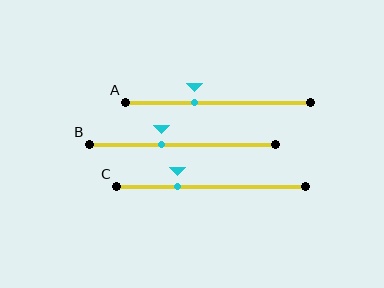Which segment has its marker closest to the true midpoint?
Segment B has its marker closest to the true midpoint.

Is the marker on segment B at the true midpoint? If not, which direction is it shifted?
No, the marker on segment B is shifted to the left by about 12% of the segment length.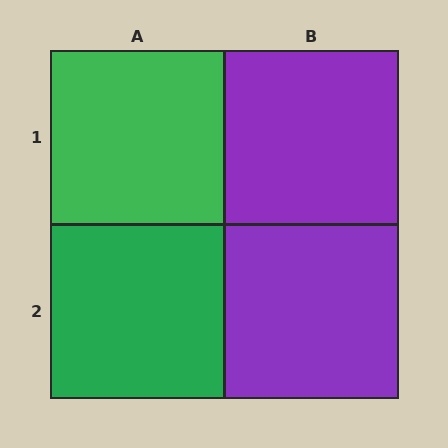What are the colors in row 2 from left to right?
Green, purple.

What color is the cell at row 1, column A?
Green.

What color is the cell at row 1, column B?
Purple.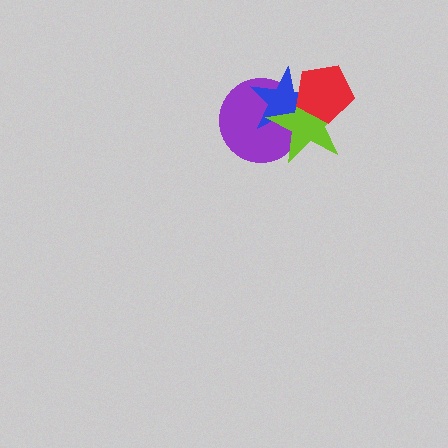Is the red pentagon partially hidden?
No, no other shape covers it.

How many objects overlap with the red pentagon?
2 objects overlap with the red pentagon.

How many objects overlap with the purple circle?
2 objects overlap with the purple circle.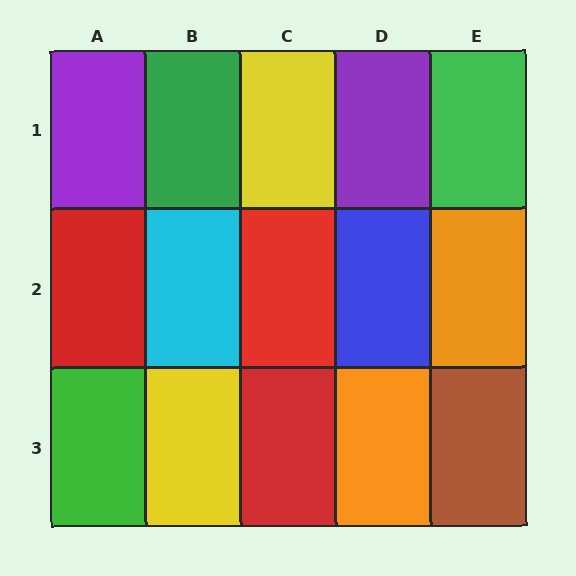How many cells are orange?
2 cells are orange.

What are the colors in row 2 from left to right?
Red, cyan, red, blue, orange.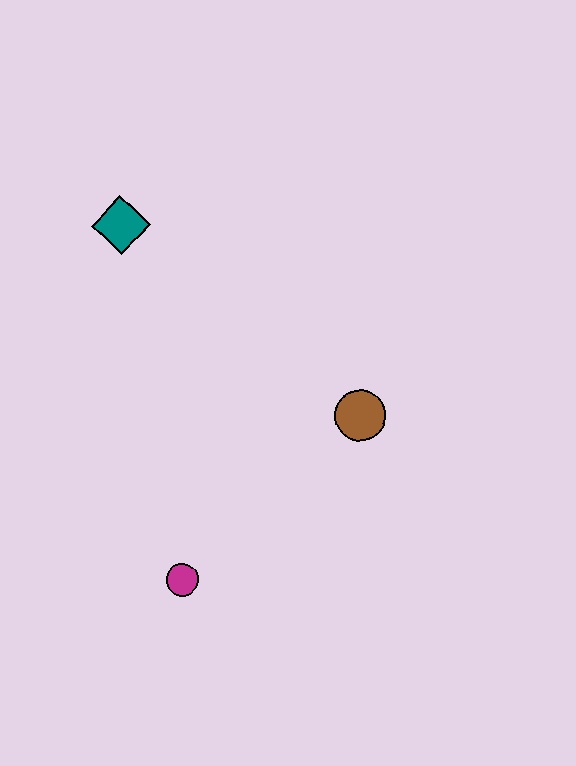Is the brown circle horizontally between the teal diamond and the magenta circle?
No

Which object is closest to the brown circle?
The magenta circle is closest to the brown circle.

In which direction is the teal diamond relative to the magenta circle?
The teal diamond is above the magenta circle.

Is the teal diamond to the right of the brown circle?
No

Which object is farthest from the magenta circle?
The teal diamond is farthest from the magenta circle.